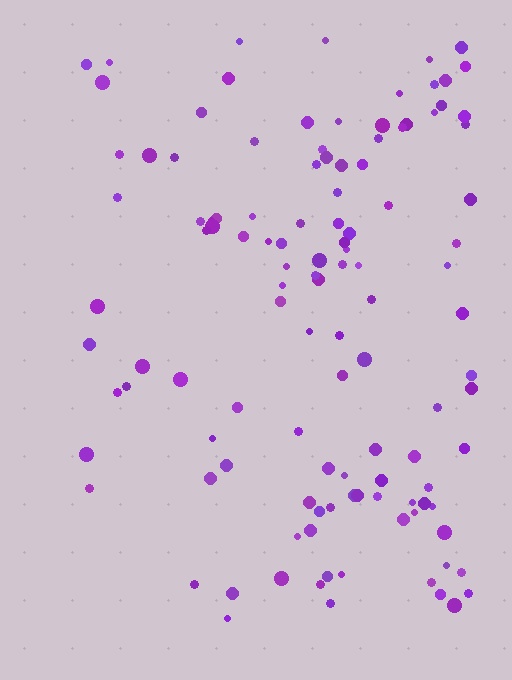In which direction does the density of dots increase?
From left to right, with the right side densest.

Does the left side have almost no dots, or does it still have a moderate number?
Still a moderate number, just noticeably fewer than the right.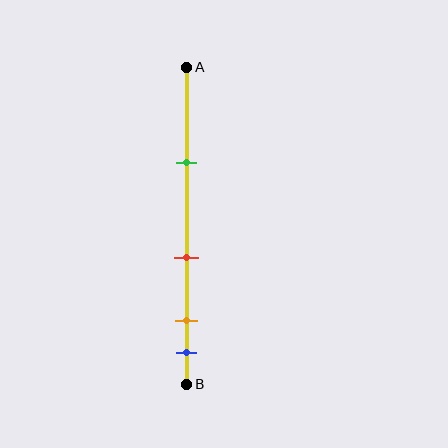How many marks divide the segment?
There are 4 marks dividing the segment.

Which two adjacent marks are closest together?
The orange and blue marks are the closest adjacent pair.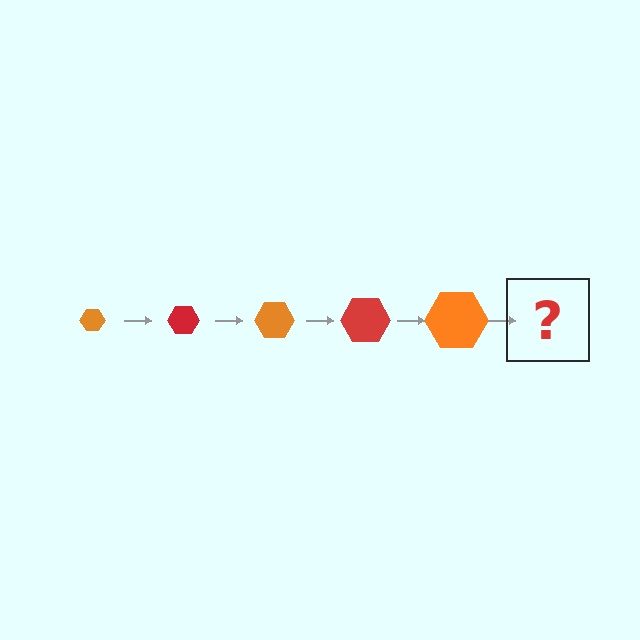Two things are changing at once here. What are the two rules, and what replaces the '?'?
The two rules are that the hexagon grows larger each step and the color cycles through orange and red. The '?' should be a red hexagon, larger than the previous one.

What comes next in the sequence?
The next element should be a red hexagon, larger than the previous one.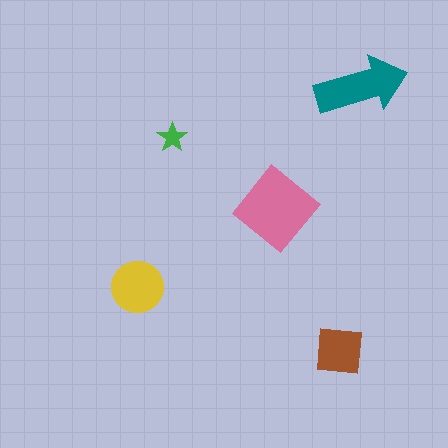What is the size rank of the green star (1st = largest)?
5th.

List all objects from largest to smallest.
The pink diamond, the teal arrow, the yellow circle, the brown square, the green star.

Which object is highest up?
The teal arrow is topmost.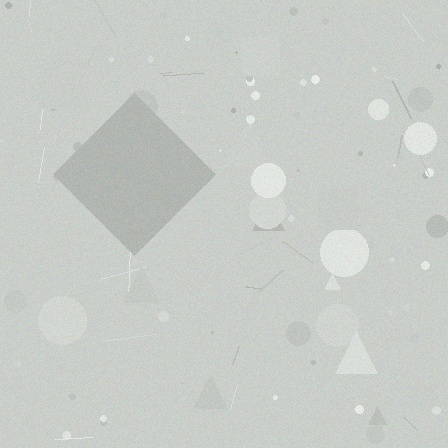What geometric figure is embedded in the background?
A diamond is embedded in the background.